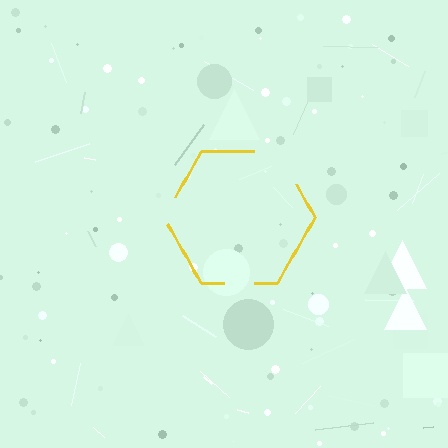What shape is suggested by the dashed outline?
The dashed outline suggests a hexagon.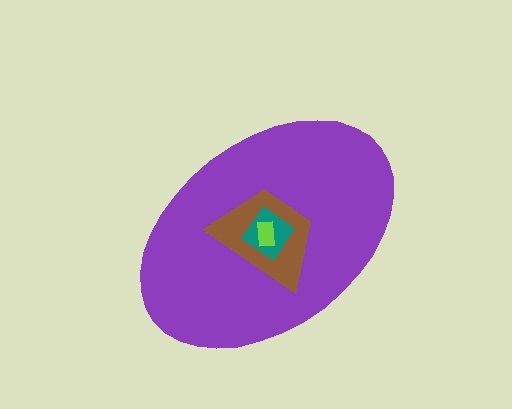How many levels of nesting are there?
4.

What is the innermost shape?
The lime rectangle.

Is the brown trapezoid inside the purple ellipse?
Yes.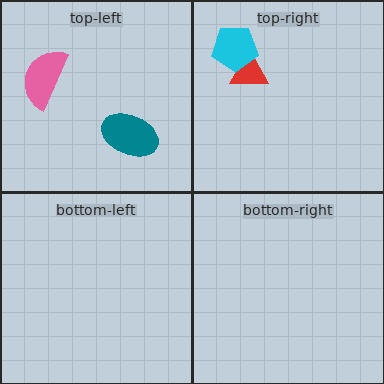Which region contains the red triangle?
The top-right region.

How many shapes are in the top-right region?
2.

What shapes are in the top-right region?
The red triangle, the cyan pentagon.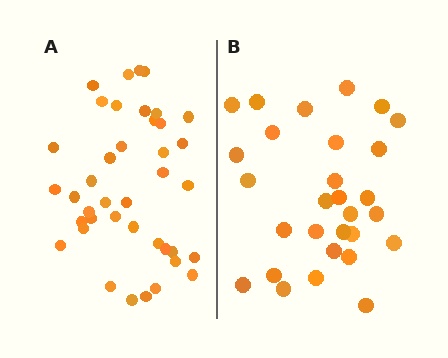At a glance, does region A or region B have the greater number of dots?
Region A (the left region) has more dots.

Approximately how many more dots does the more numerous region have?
Region A has roughly 12 or so more dots than region B.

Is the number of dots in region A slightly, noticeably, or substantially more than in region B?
Region A has noticeably more, but not dramatically so. The ratio is roughly 1.4 to 1.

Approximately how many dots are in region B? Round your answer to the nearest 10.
About 30 dots. (The exact count is 29, which rounds to 30.)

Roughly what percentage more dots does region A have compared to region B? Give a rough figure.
About 40% more.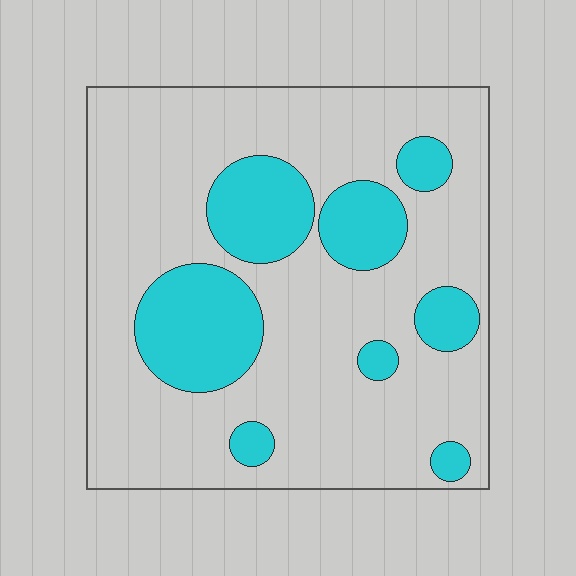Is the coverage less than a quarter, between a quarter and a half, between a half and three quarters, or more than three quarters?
Less than a quarter.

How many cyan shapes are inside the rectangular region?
8.